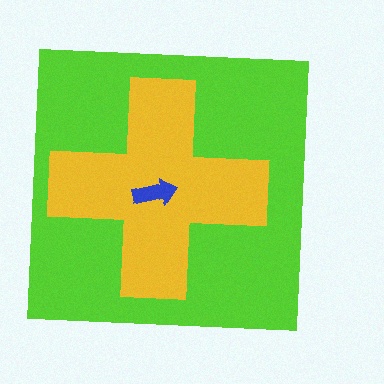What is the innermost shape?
The blue arrow.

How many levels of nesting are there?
3.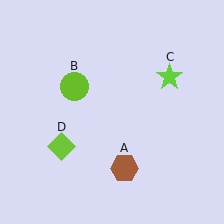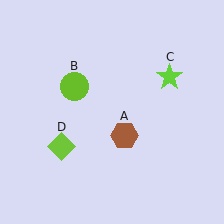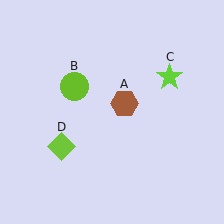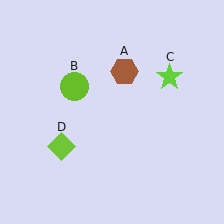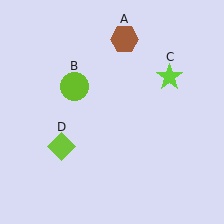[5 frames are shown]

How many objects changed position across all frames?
1 object changed position: brown hexagon (object A).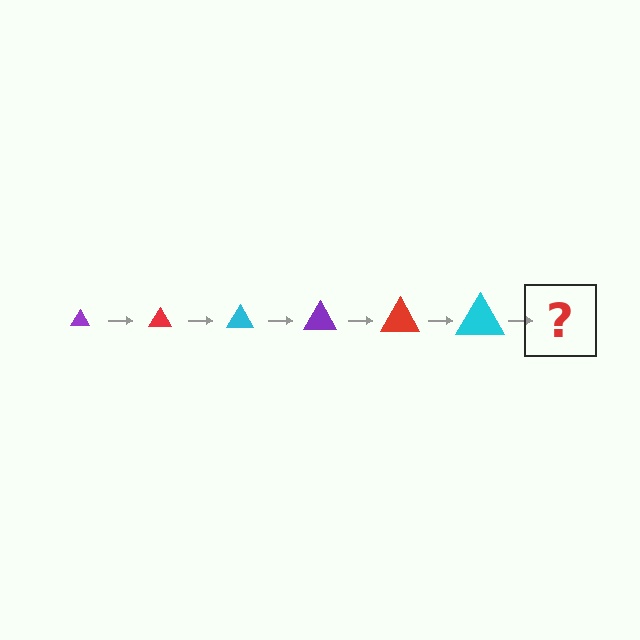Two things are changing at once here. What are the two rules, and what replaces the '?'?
The two rules are that the triangle grows larger each step and the color cycles through purple, red, and cyan. The '?' should be a purple triangle, larger than the previous one.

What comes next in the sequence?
The next element should be a purple triangle, larger than the previous one.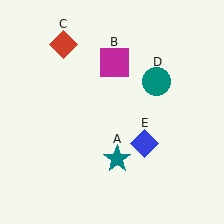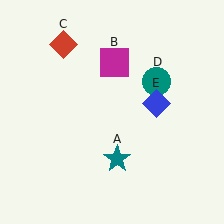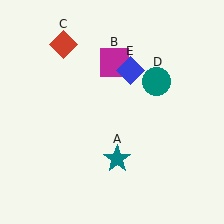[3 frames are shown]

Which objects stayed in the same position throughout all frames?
Teal star (object A) and magenta square (object B) and red diamond (object C) and teal circle (object D) remained stationary.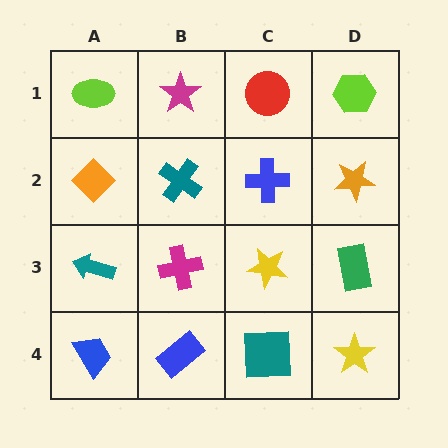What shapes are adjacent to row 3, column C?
A blue cross (row 2, column C), a teal square (row 4, column C), a magenta cross (row 3, column B), a green rectangle (row 3, column D).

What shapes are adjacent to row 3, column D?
An orange star (row 2, column D), a yellow star (row 4, column D), a yellow star (row 3, column C).